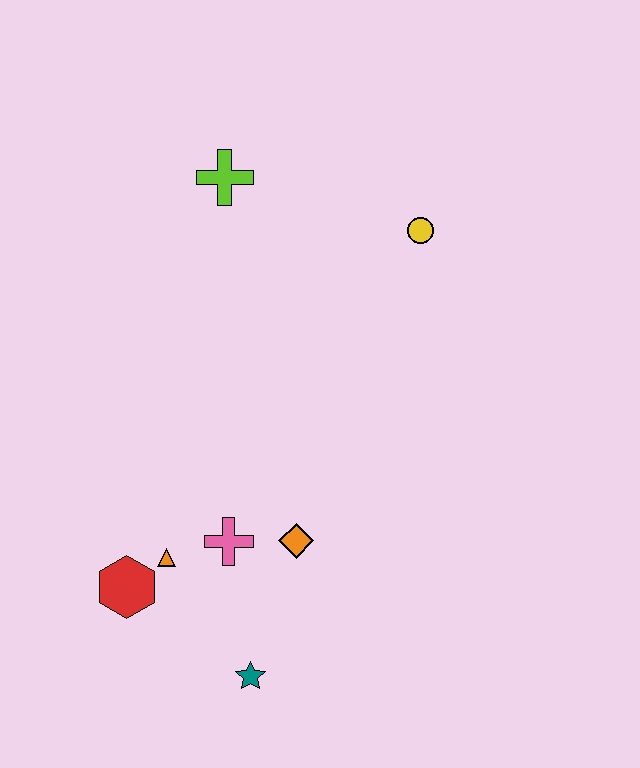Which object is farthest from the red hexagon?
The yellow circle is farthest from the red hexagon.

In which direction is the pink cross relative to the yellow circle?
The pink cross is below the yellow circle.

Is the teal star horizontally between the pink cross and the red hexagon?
No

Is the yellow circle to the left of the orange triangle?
No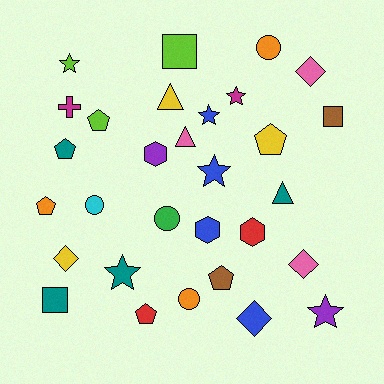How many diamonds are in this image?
There are 4 diamonds.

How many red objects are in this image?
There are 2 red objects.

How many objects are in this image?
There are 30 objects.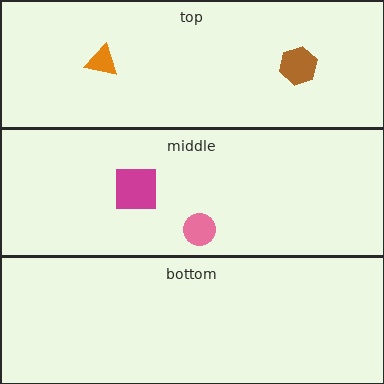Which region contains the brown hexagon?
The top region.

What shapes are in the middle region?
The pink circle, the magenta square.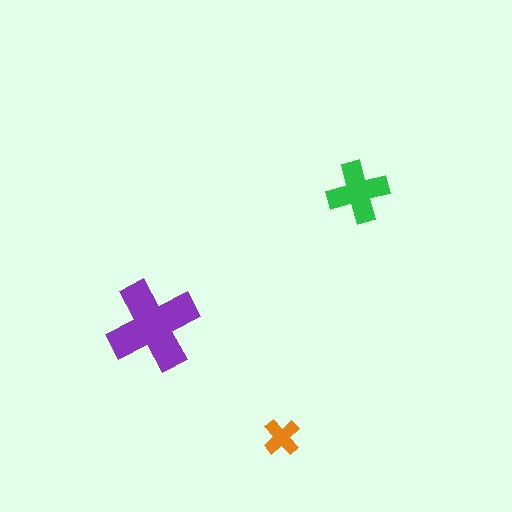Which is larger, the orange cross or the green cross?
The green one.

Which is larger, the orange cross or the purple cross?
The purple one.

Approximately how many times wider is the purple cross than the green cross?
About 1.5 times wider.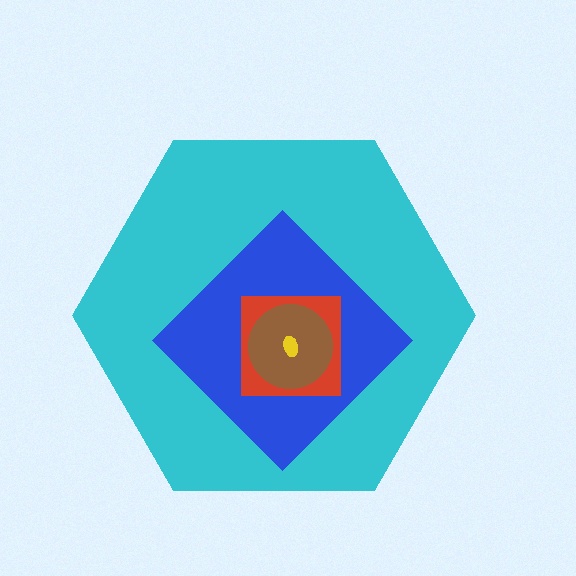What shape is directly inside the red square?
The brown circle.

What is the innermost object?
The yellow ellipse.